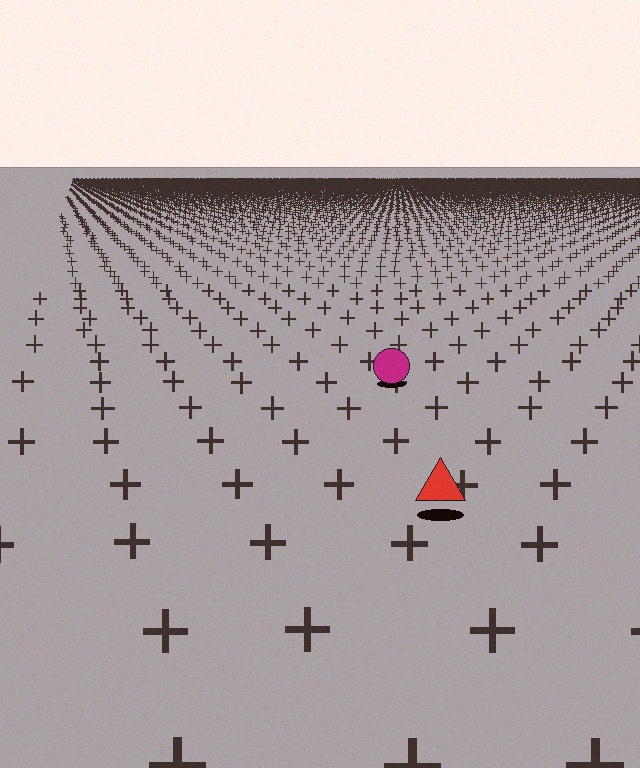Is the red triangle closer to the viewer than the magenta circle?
Yes. The red triangle is closer — you can tell from the texture gradient: the ground texture is coarser near it.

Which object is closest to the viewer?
The red triangle is closest. The texture marks near it are larger and more spread out.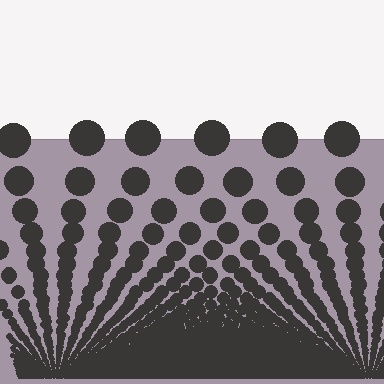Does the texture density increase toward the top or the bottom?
Density increases toward the bottom.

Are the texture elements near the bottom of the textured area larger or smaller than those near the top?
Smaller. The gradient is inverted — elements near the bottom are smaller and denser.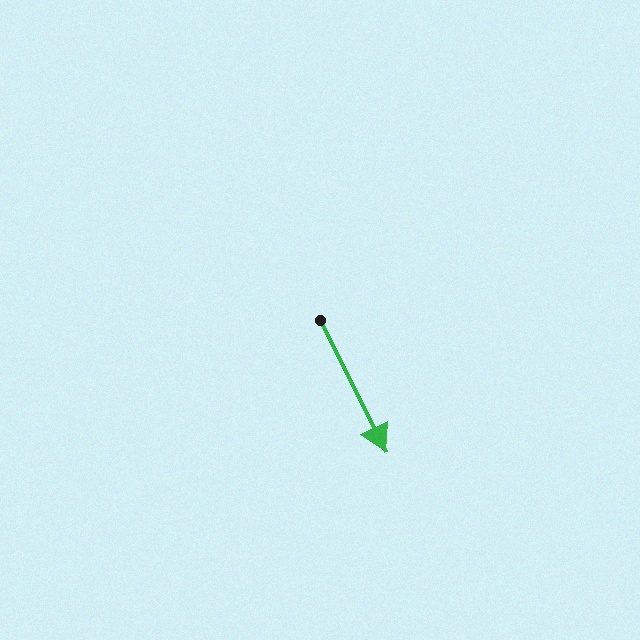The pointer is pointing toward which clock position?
Roughly 5 o'clock.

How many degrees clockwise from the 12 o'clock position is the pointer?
Approximately 153 degrees.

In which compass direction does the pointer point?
Southeast.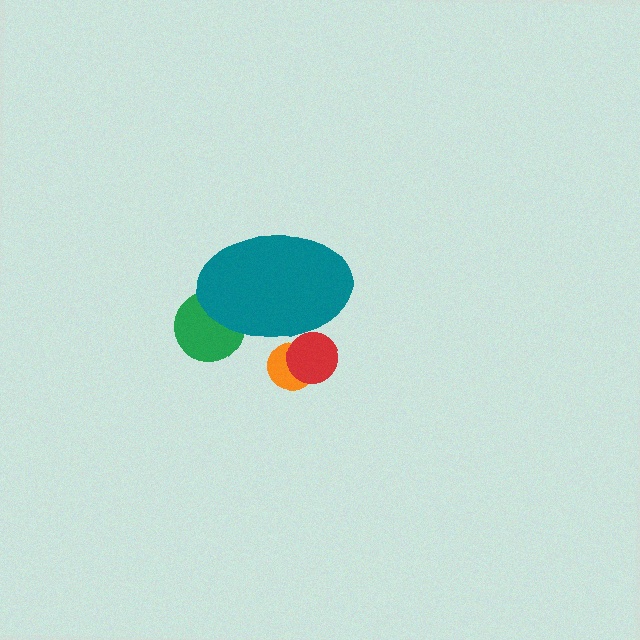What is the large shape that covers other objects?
A teal ellipse.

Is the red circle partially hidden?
Yes, the red circle is partially hidden behind the teal ellipse.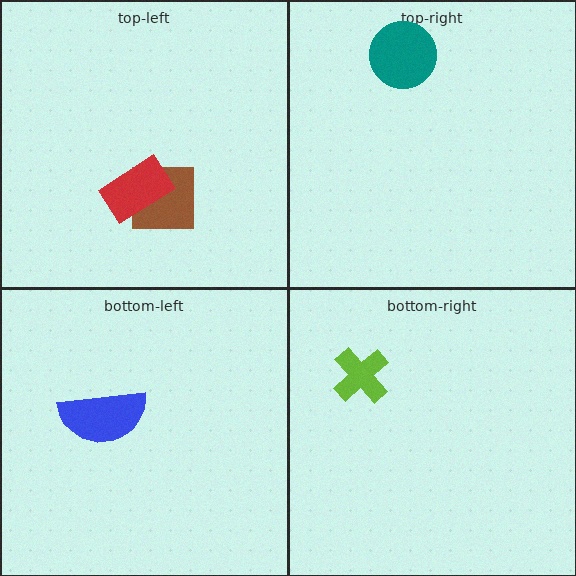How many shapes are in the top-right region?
1.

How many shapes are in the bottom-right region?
1.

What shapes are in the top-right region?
The teal circle.